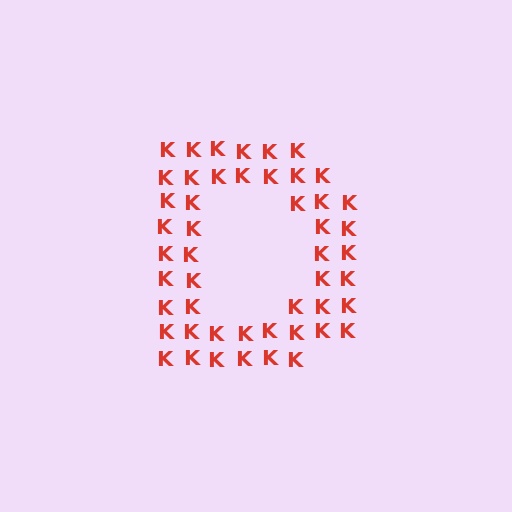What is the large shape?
The large shape is the letter D.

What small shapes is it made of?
It is made of small letter K's.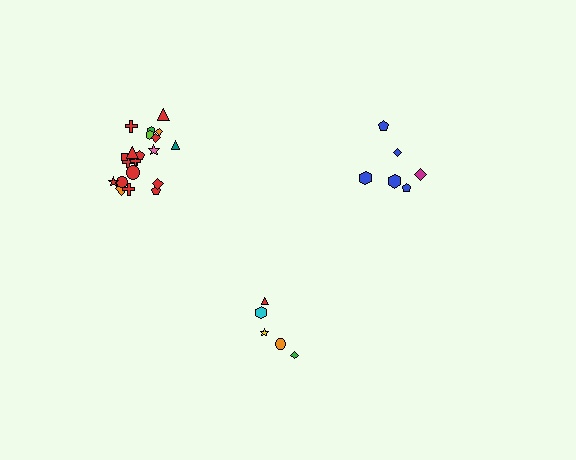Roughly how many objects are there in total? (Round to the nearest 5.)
Roughly 35 objects in total.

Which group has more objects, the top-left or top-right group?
The top-left group.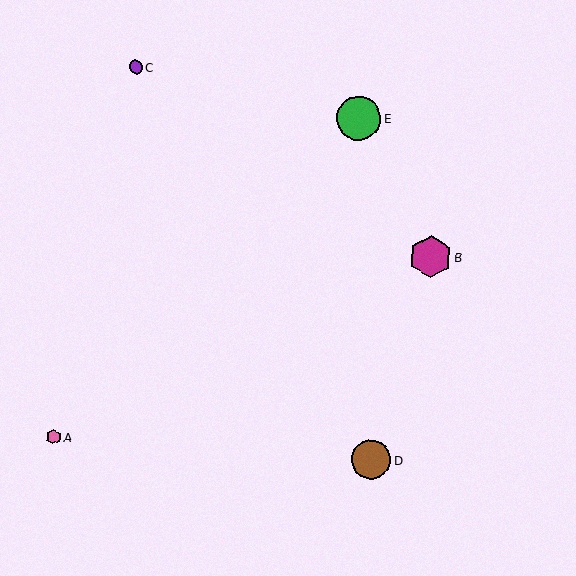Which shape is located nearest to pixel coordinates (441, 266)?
The magenta hexagon (labeled B) at (430, 257) is nearest to that location.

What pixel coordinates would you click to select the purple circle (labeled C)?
Click at (136, 67) to select the purple circle C.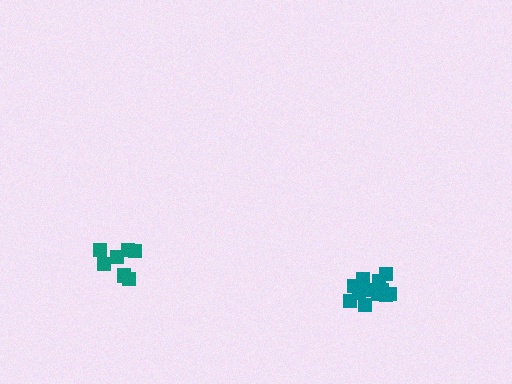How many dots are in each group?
Group 1: 13 dots, Group 2: 7 dots (20 total).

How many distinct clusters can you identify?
There are 2 distinct clusters.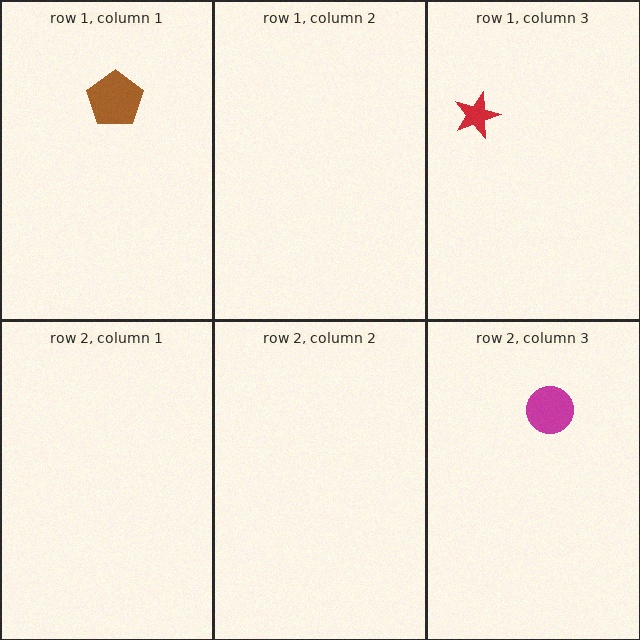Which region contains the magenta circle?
The row 2, column 3 region.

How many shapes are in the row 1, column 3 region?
1.